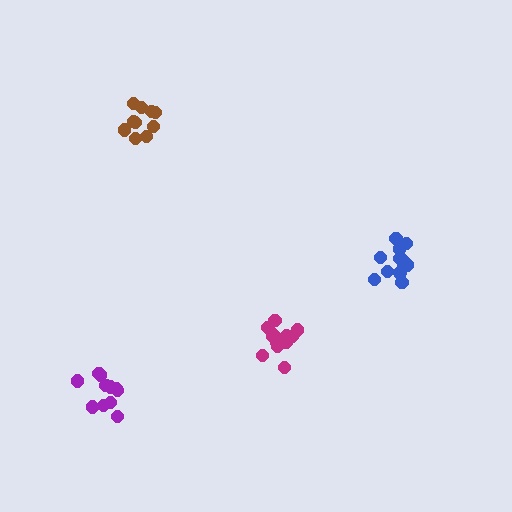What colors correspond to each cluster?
The clusters are colored: magenta, blue, purple, brown.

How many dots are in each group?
Group 1: 12 dots, Group 2: 12 dots, Group 3: 12 dots, Group 4: 10 dots (46 total).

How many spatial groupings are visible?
There are 4 spatial groupings.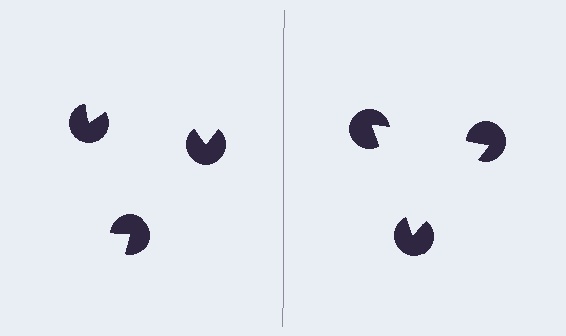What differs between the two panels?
The pac-man discs are positioned identically on both sides; only the wedge orientations differ. On the right they align to a triangle; on the left they are misaligned.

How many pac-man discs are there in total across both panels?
6 — 3 on each side.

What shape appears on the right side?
An illusory triangle.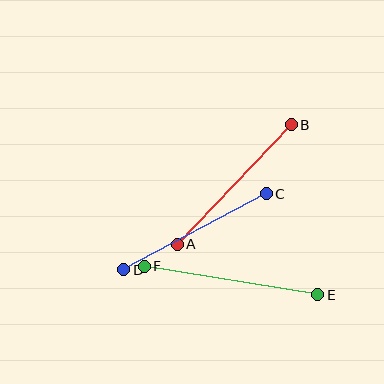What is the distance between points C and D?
The distance is approximately 161 pixels.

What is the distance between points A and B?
The distance is approximately 165 pixels.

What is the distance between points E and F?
The distance is approximately 176 pixels.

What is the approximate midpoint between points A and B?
The midpoint is at approximately (234, 185) pixels.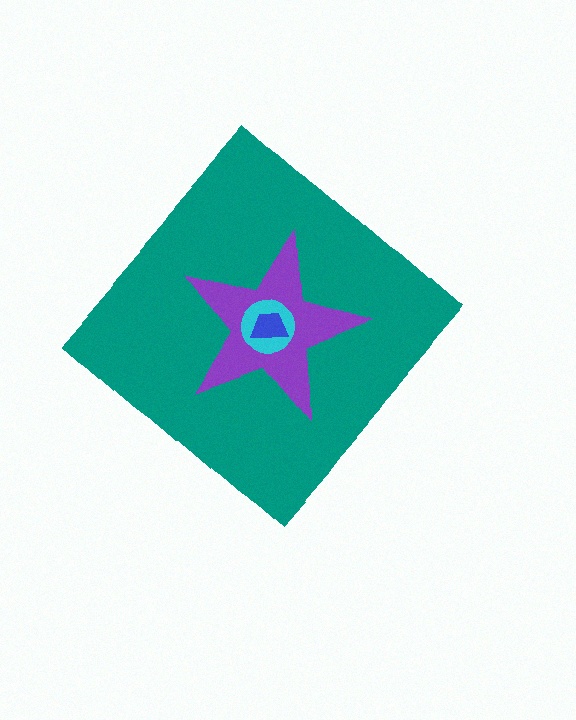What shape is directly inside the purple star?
The cyan circle.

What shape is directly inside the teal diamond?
The purple star.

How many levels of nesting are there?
4.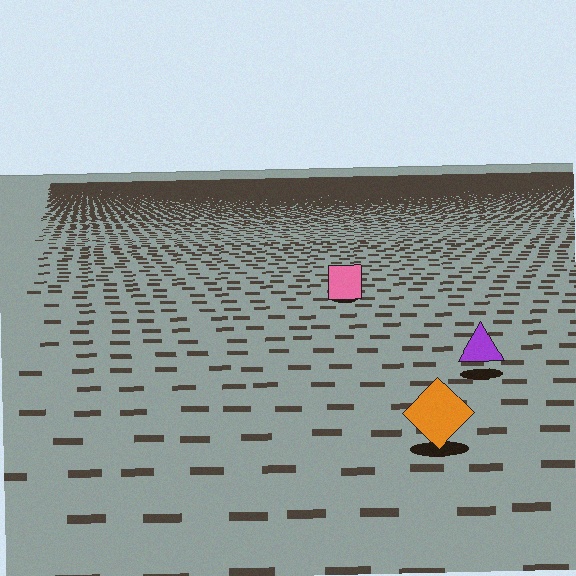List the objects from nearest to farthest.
From nearest to farthest: the orange diamond, the purple triangle, the pink square.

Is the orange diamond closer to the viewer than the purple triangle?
Yes. The orange diamond is closer — you can tell from the texture gradient: the ground texture is coarser near it.